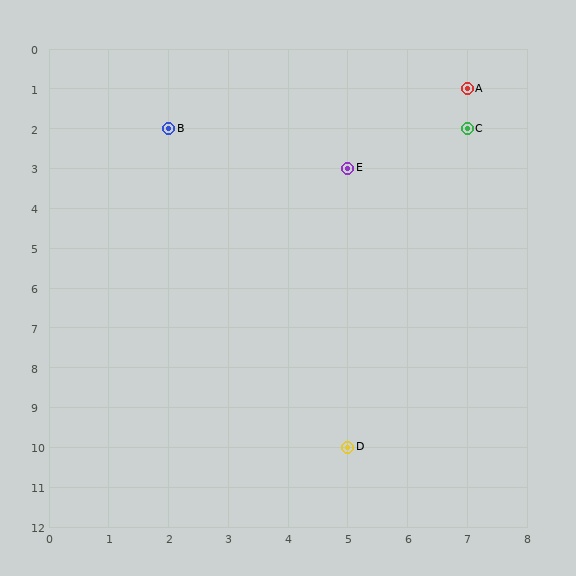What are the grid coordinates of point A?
Point A is at grid coordinates (7, 1).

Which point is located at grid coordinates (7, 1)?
Point A is at (7, 1).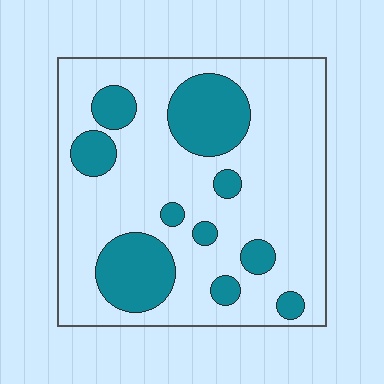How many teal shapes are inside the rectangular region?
10.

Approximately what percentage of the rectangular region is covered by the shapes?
Approximately 25%.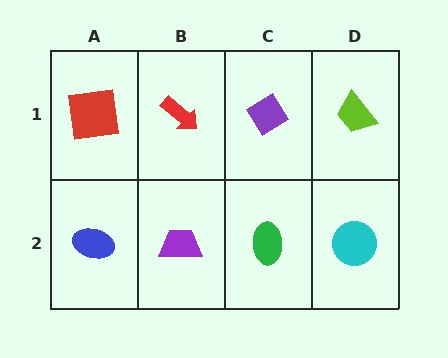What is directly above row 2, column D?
A lime trapezoid.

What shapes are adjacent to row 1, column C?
A green ellipse (row 2, column C), a red arrow (row 1, column B), a lime trapezoid (row 1, column D).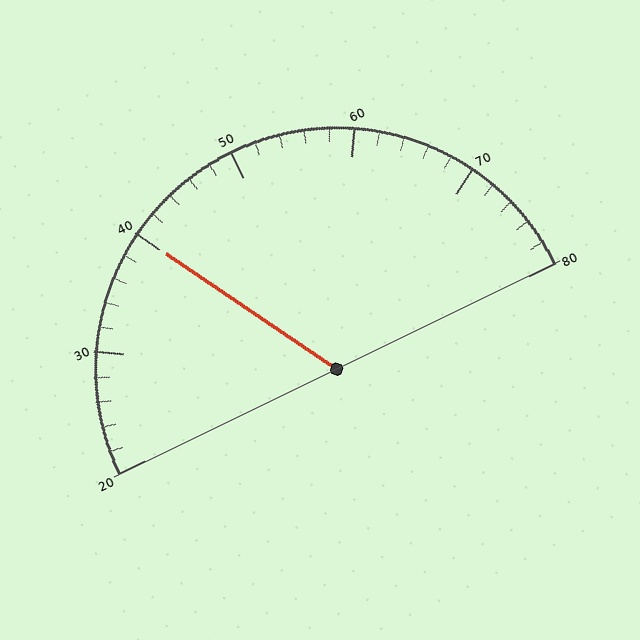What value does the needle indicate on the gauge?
The needle indicates approximately 40.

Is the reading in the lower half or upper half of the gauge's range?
The reading is in the lower half of the range (20 to 80).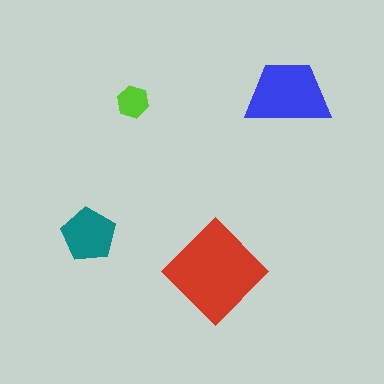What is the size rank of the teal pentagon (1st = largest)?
3rd.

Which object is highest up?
The blue trapezoid is topmost.